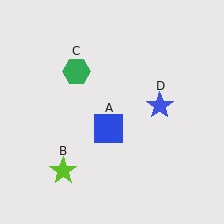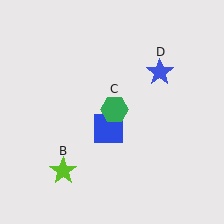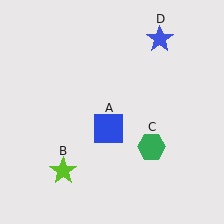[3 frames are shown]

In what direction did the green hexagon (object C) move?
The green hexagon (object C) moved down and to the right.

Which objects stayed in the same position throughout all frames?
Blue square (object A) and lime star (object B) remained stationary.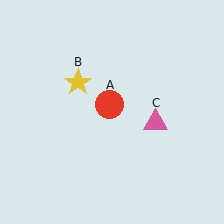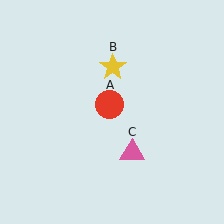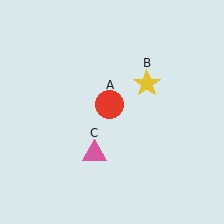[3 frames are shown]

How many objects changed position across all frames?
2 objects changed position: yellow star (object B), pink triangle (object C).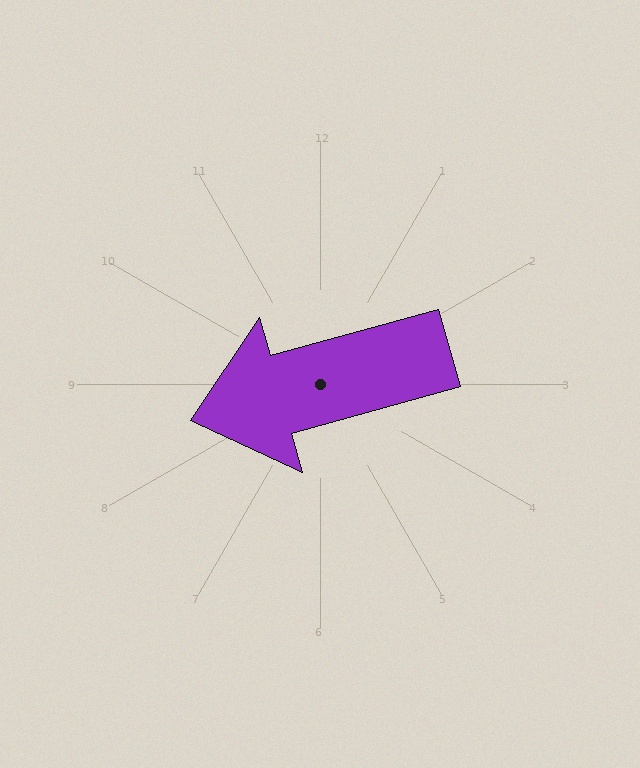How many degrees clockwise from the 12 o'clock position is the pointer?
Approximately 254 degrees.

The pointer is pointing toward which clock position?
Roughly 8 o'clock.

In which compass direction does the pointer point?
West.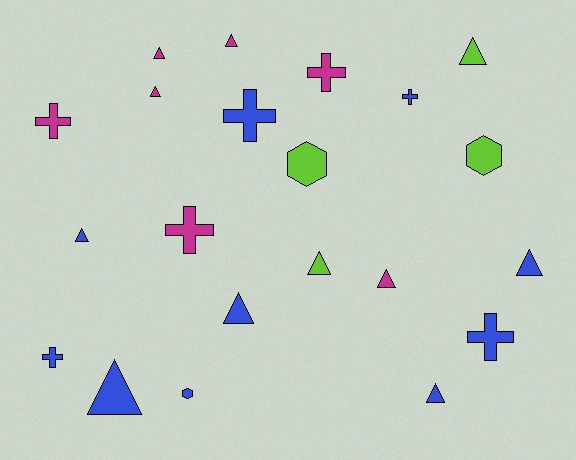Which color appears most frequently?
Blue, with 10 objects.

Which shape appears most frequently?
Triangle, with 11 objects.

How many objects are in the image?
There are 21 objects.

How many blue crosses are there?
There are 4 blue crosses.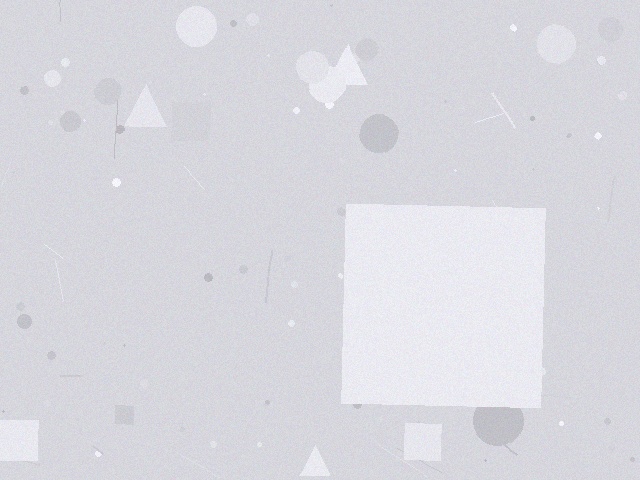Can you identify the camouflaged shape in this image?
The camouflaged shape is a square.